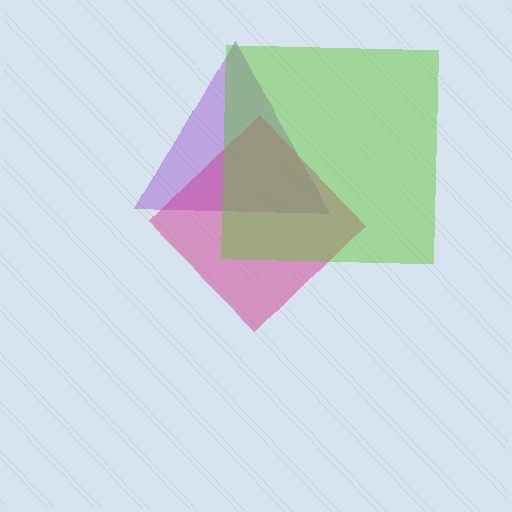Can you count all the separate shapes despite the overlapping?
Yes, there are 3 separate shapes.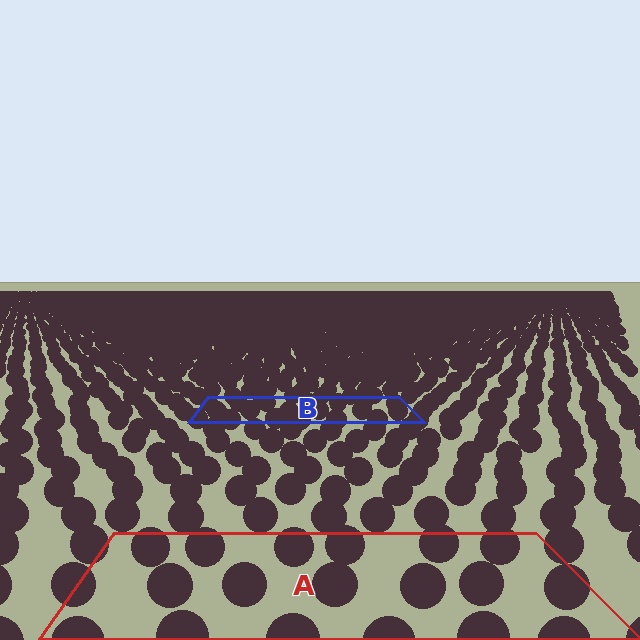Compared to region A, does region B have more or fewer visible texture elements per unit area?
Region B has more texture elements per unit area — they are packed more densely because it is farther away.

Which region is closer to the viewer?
Region A is closer. The texture elements there are larger and more spread out.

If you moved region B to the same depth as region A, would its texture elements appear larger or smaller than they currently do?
They would appear larger. At a closer depth, the same texture elements are projected at a bigger on-screen size.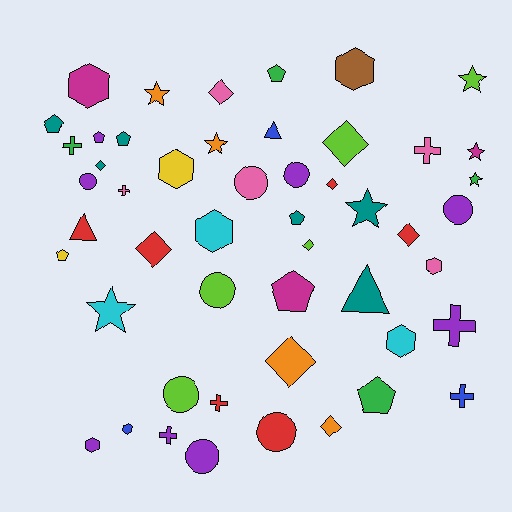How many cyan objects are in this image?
There are 3 cyan objects.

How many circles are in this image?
There are 8 circles.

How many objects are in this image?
There are 50 objects.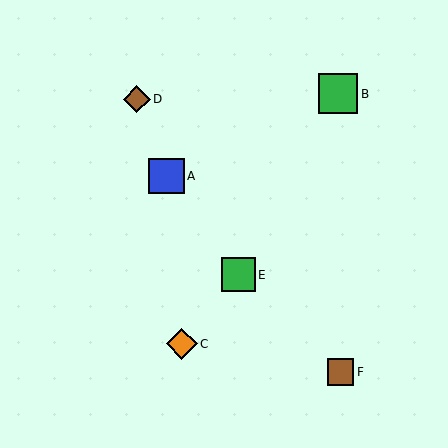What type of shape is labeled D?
Shape D is a brown diamond.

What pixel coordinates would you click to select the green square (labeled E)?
Click at (238, 275) to select the green square E.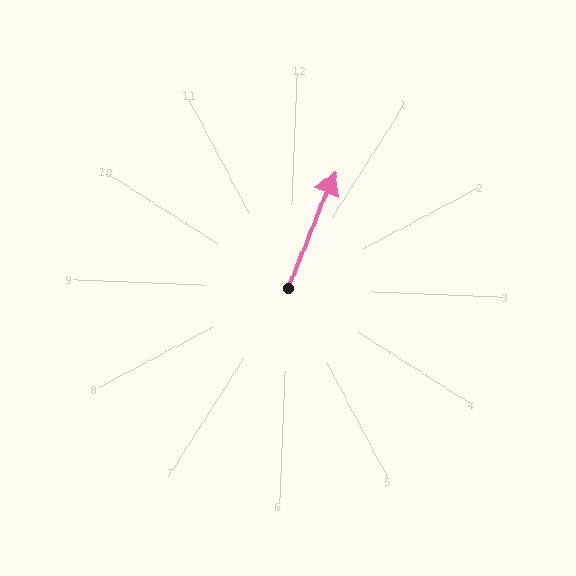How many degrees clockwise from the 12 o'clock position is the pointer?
Approximately 20 degrees.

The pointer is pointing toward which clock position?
Roughly 1 o'clock.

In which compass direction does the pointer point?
North.